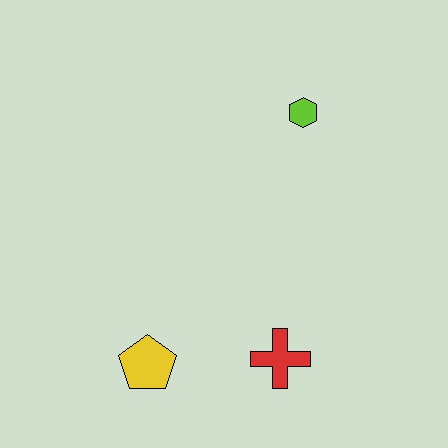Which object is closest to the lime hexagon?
The red cross is closest to the lime hexagon.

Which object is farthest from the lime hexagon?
The yellow pentagon is farthest from the lime hexagon.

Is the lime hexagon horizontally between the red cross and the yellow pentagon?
No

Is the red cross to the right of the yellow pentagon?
Yes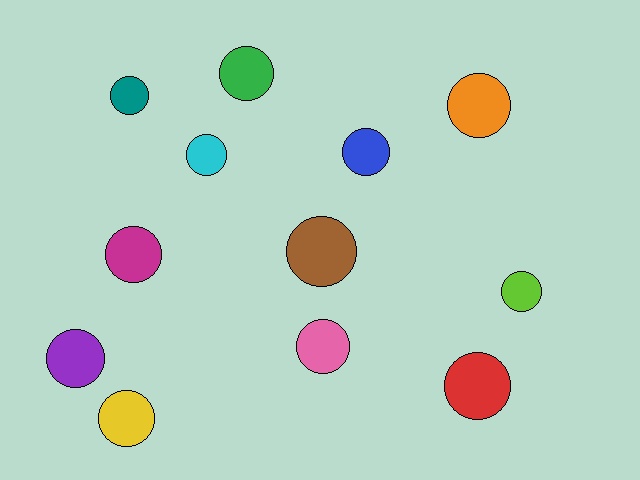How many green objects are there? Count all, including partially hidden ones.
There is 1 green object.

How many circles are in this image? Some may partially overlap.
There are 12 circles.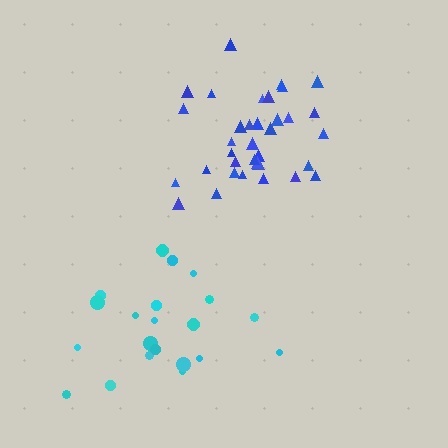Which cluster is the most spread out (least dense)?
Cyan.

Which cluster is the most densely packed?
Blue.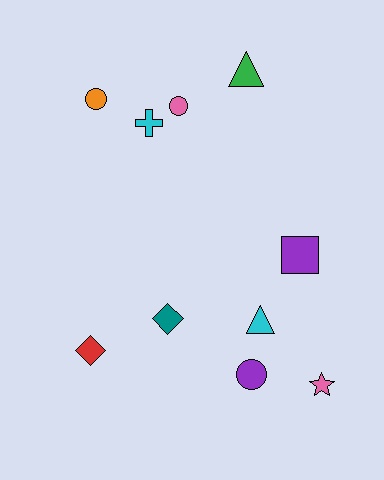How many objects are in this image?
There are 10 objects.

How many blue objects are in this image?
There are no blue objects.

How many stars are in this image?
There is 1 star.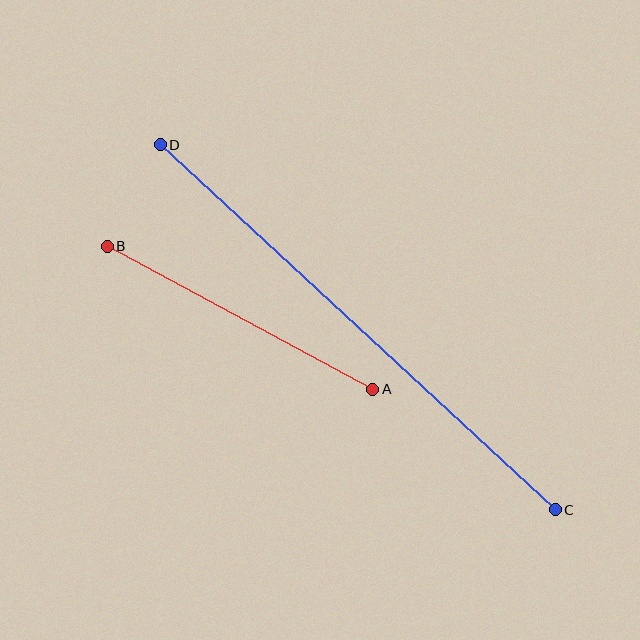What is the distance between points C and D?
The distance is approximately 538 pixels.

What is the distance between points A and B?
The distance is approximately 301 pixels.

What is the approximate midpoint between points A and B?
The midpoint is at approximately (240, 318) pixels.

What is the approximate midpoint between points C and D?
The midpoint is at approximately (358, 327) pixels.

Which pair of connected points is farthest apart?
Points C and D are farthest apart.